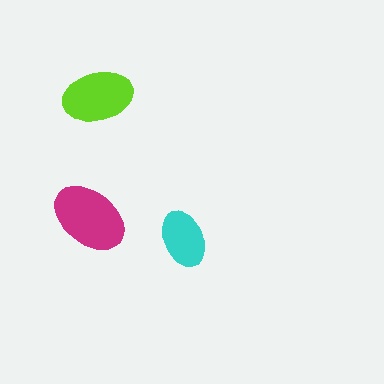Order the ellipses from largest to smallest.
the magenta one, the lime one, the cyan one.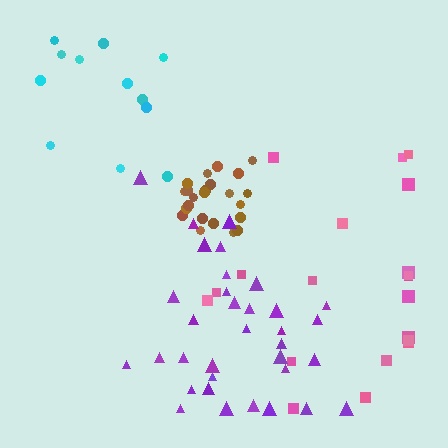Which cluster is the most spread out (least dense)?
Cyan.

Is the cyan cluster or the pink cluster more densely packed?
Pink.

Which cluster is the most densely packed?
Brown.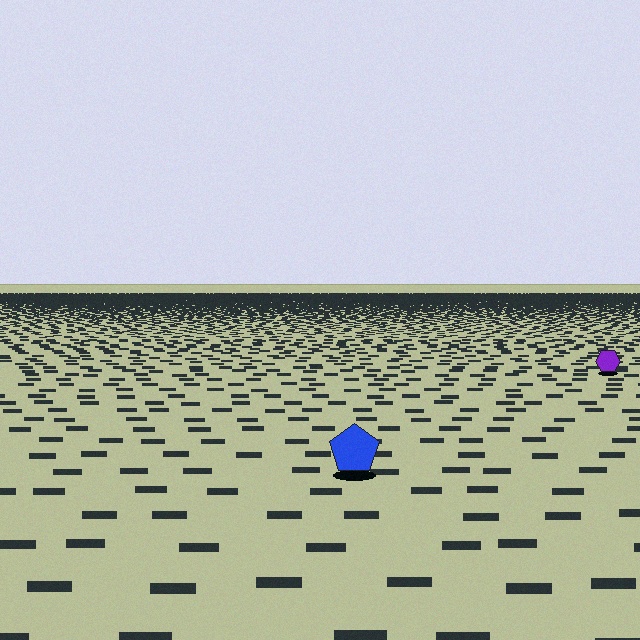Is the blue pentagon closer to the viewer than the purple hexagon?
Yes. The blue pentagon is closer — you can tell from the texture gradient: the ground texture is coarser near it.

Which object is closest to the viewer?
The blue pentagon is closest. The texture marks near it are larger and more spread out.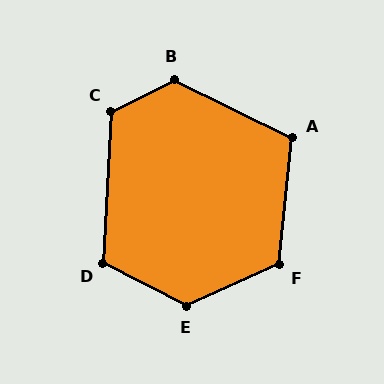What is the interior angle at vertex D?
Approximately 114 degrees (obtuse).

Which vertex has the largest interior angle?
E, at approximately 129 degrees.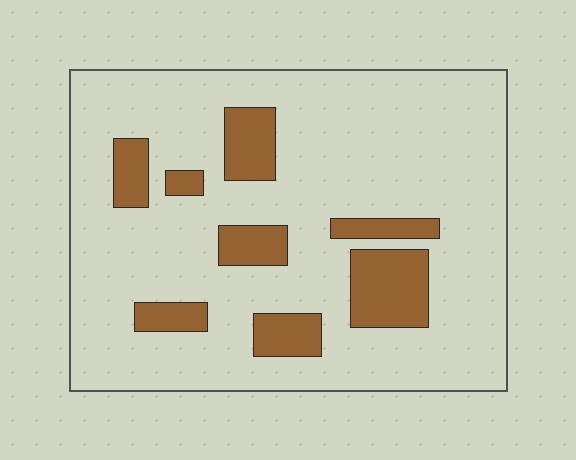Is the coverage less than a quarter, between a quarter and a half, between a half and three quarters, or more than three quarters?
Less than a quarter.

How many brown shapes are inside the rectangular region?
8.